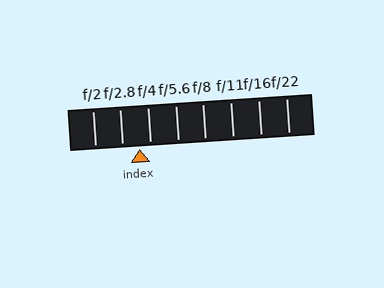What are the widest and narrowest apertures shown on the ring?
The widest aperture shown is f/2 and the narrowest is f/22.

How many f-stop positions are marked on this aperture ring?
There are 8 f-stop positions marked.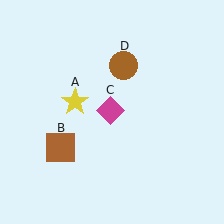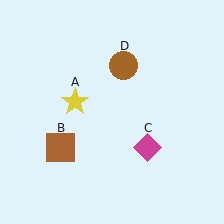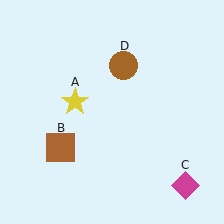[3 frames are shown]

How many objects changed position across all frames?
1 object changed position: magenta diamond (object C).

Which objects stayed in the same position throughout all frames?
Yellow star (object A) and brown square (object B) and brown circle (object D) remained stationary.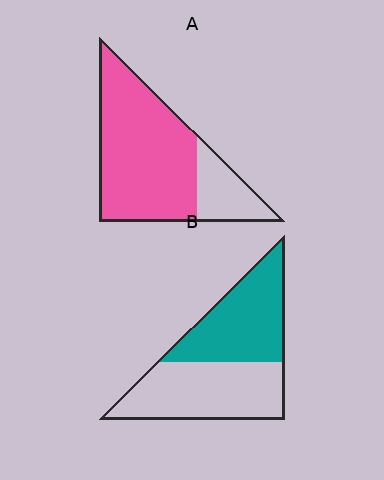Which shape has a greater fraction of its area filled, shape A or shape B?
Shape A.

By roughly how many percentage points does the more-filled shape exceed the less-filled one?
By roughly 30 percentage points (A over B).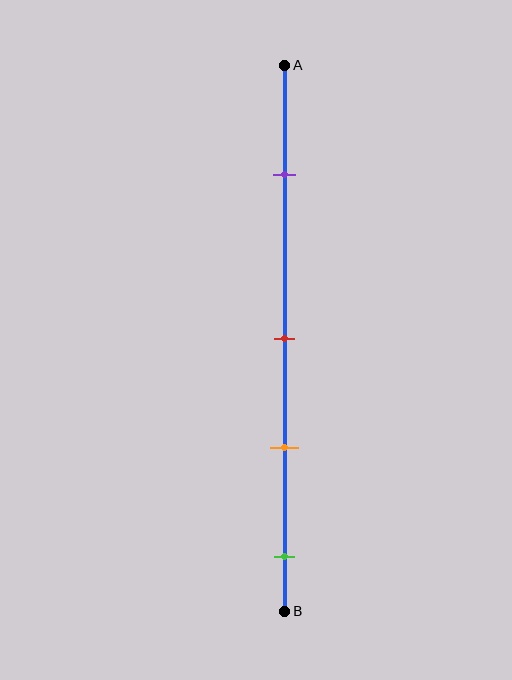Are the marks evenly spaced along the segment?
No, the marks are not evenly spaced.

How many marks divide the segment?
There are 4 marks dividing the segment.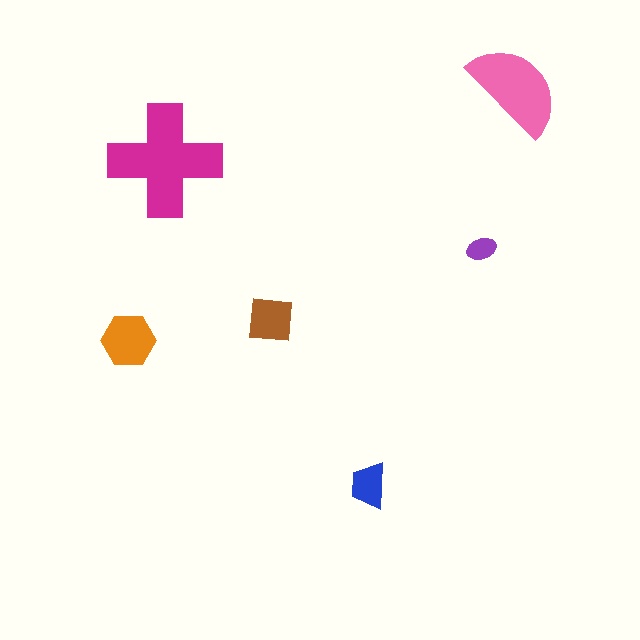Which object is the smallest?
The purple ellipse.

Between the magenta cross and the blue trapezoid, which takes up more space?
The magenta cross.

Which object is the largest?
The magenta cross.